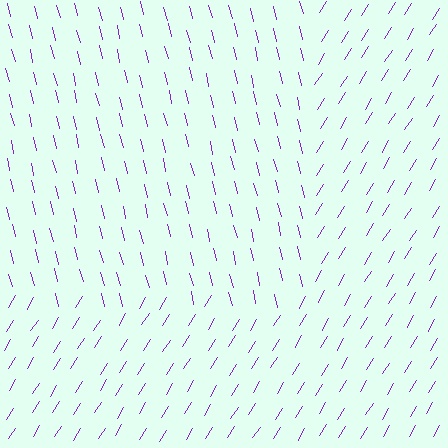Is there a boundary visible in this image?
Yes, there is a texture boundary formed by a change in line orientation.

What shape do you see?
I see a rectangle.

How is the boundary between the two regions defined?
The boundary is defined purely by a change in line orientation (approximately 45 degrees difference). All lines are the same color and thickness.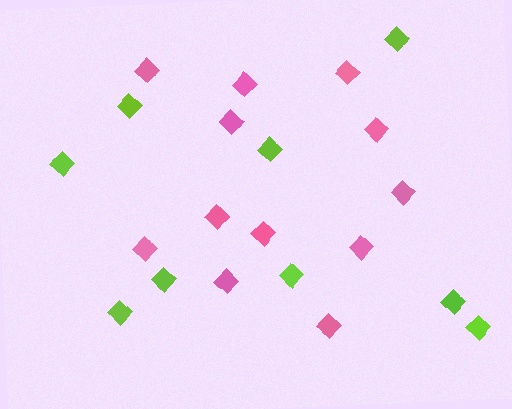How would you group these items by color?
There are 2 groups: one group of pink diamonds (12) and one group of lime diamonds (9).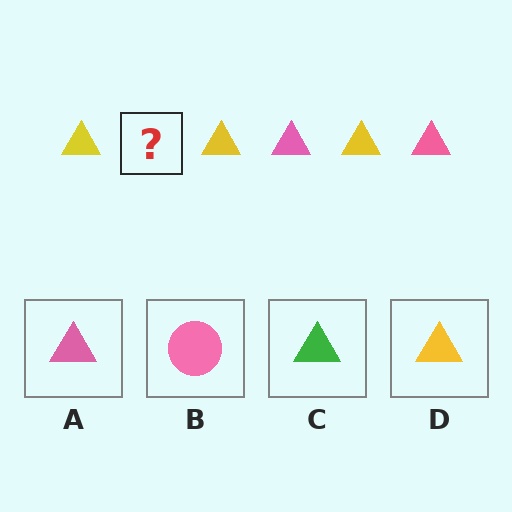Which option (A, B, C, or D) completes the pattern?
A.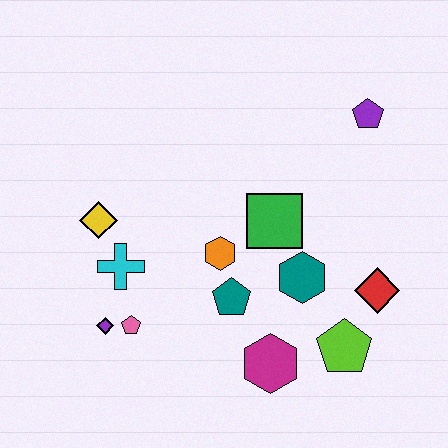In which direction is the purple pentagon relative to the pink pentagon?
The purple pentagon is to the right of the pink pentagon.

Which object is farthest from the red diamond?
The yellow diamond is farthest from the red diamond.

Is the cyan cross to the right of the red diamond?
No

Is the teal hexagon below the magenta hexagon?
No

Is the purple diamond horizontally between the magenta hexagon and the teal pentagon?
No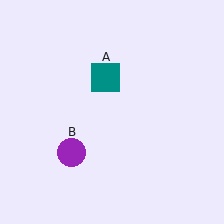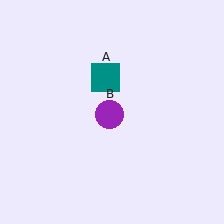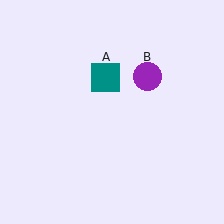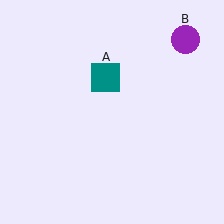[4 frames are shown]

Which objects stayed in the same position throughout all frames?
Teal square (object A) remained stationary.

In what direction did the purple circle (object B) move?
The purple circle (object B) moved up and to the right.